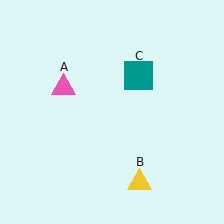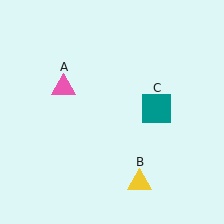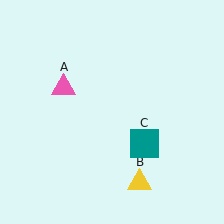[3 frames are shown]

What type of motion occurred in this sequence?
The teal square (object C) rotated clockwise around the center of the scene.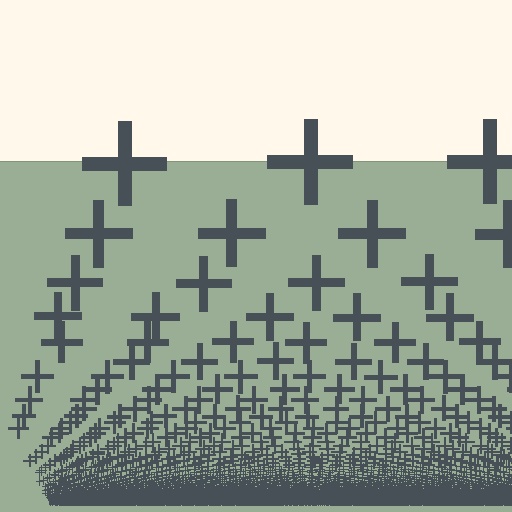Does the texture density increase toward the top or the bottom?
Density increases toward the bottom.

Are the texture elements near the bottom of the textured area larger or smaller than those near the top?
Smaller. The gradient is inverted — elements near the bottom are smaller and denser.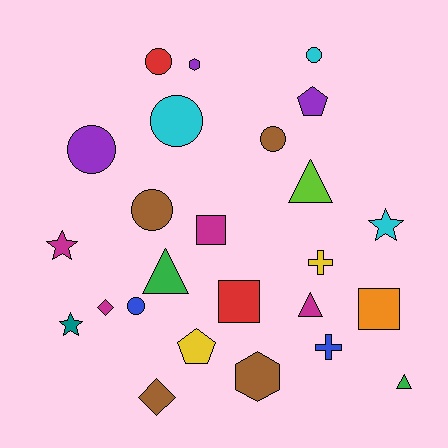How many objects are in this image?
There are 25 objects.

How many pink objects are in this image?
There are no pink objects.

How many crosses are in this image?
There are 2 crosses.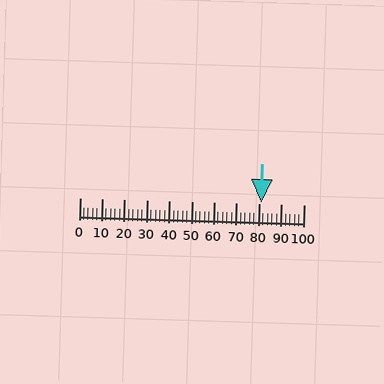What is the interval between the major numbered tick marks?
The major tick marks are spaced 10 units apart.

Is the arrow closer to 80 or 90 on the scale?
The arrow is closer to 80.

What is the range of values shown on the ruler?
The ruler shows values from 0 to 100.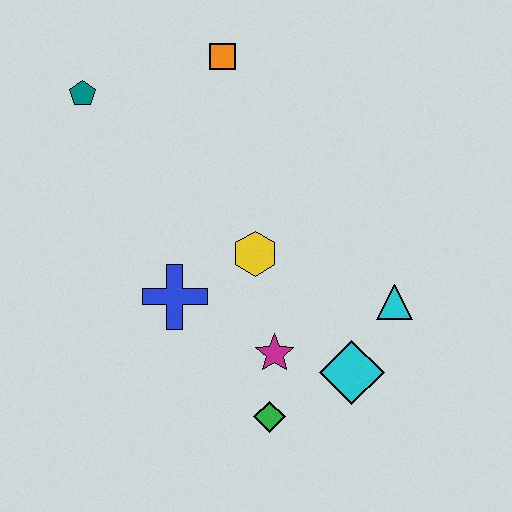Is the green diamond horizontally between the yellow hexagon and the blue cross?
No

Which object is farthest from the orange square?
The green diamond is farthest from the orange square.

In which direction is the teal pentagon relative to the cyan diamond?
The teal pentagon is above the cyan diamond.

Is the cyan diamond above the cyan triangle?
No